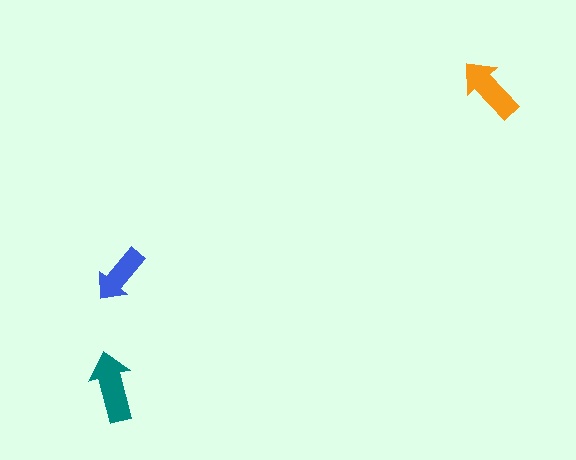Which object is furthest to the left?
The teal arrow is leftmost.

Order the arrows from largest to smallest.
the teal one, the orange one, the blue one.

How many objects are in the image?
There are 3 objects in the image.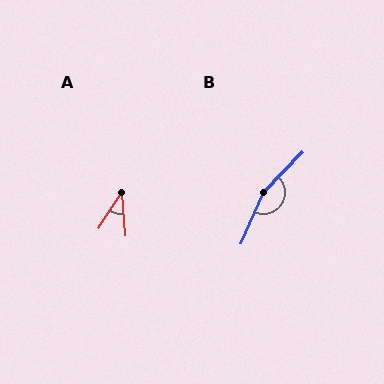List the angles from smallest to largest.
A (37°), B (159°).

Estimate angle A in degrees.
Approximately 37 degrees.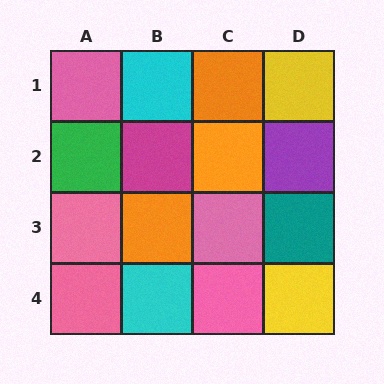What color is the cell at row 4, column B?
Cyan.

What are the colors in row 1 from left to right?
Pink, cyan, orange, yellow.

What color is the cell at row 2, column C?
Orange.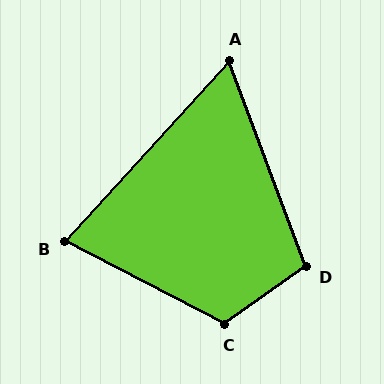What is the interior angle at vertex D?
Approximately 105 degrees (obtuse).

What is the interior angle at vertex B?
Approximately 75 degrees (acute).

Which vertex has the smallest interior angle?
A, at approximately 63 degrees.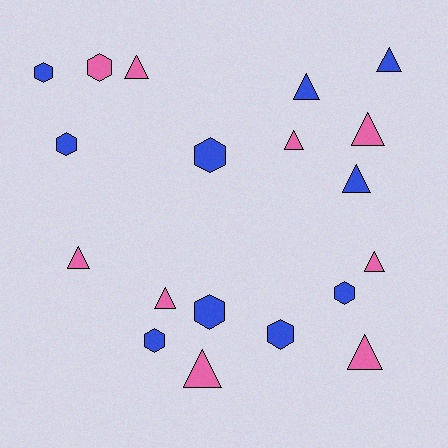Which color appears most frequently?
Blue, with 10 objects.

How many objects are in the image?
There are 19 objects.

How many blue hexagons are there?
There are 7 blue hexagons.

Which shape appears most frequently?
Triangle, with 11 objects.